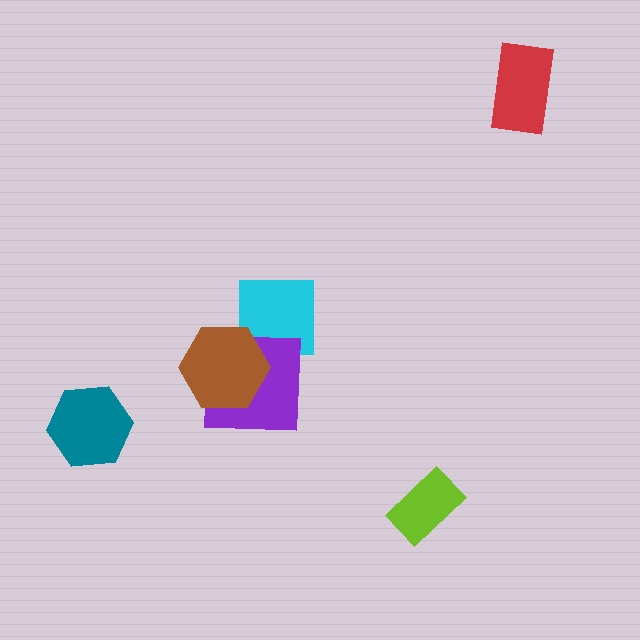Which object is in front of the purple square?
The brown hexagon is in front of the purple square.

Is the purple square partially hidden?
Yes, it is partially covered by another shape.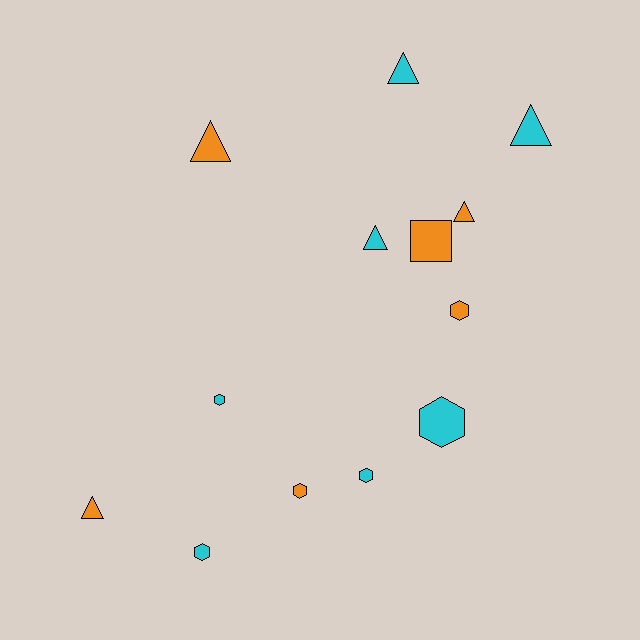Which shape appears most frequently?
Hexagon, with 6 objects.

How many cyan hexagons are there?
There are 4 cyan hexagons.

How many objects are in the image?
There are 13 objects.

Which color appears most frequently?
Cyan, with 7 objects.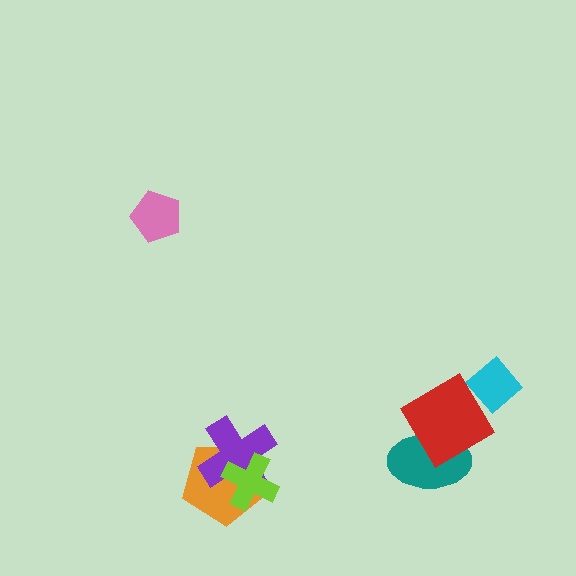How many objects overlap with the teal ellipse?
1 object overlaps with the teal ellipse.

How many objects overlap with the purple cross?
2 objects overlap with the purple cross.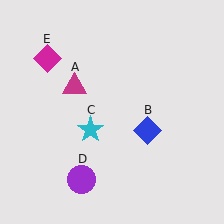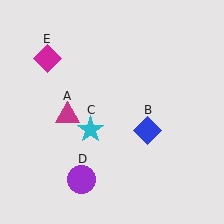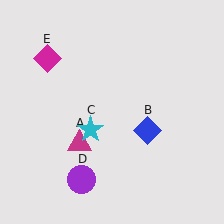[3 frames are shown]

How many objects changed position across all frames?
1 object changed position: magenta triangle (object A).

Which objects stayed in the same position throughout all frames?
Blue diamond (object B) and cyan star (object C) and purple circle (object D) and magenta diamond (object E) remained stationary.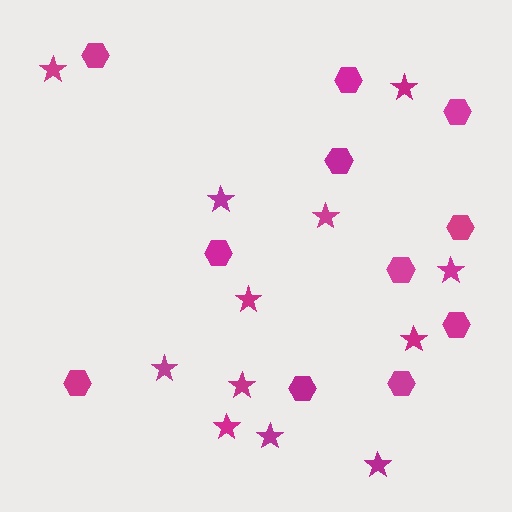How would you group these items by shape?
There are 2 groups: one group of stars (12) and one group of hexagons (11).